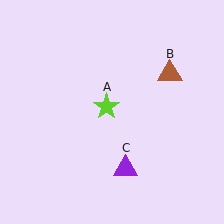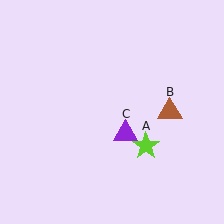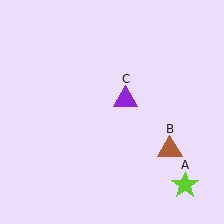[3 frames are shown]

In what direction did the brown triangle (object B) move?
The brown triangle (object B) moved down.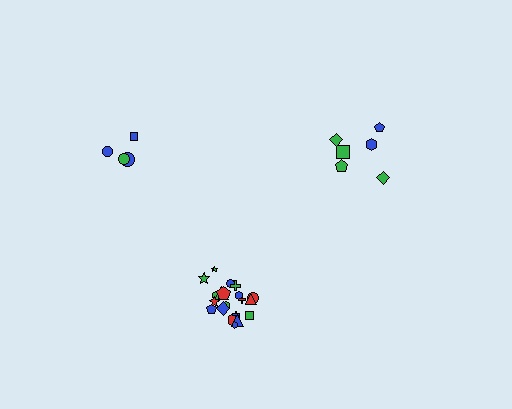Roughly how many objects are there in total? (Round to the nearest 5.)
Roughly 30 objects in total.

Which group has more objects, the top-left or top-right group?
The top-right group.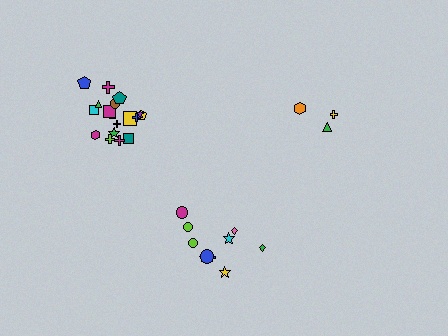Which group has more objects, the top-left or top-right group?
The top-left group.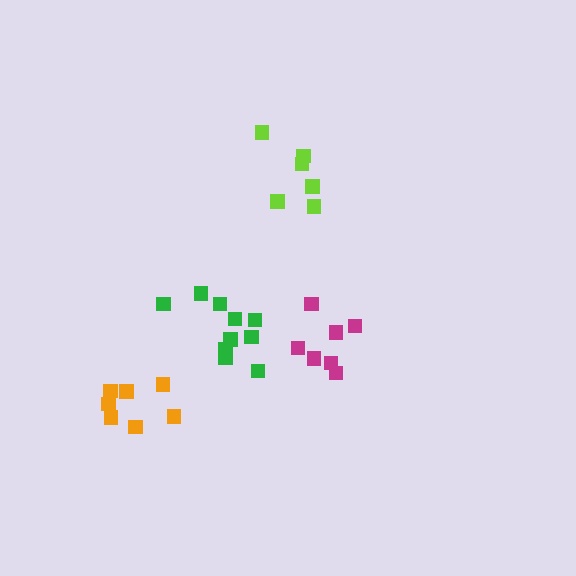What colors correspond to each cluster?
The clusters are colored: magenta, lime, green, orange.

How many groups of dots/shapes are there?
There are 4 groups.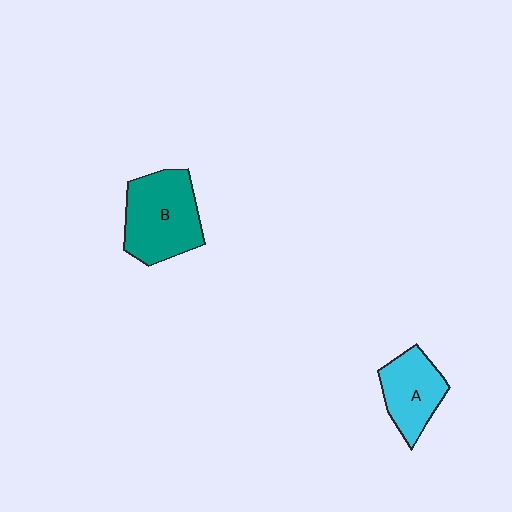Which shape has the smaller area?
Shape A (cyan).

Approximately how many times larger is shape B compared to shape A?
Approximately 1.4 times.